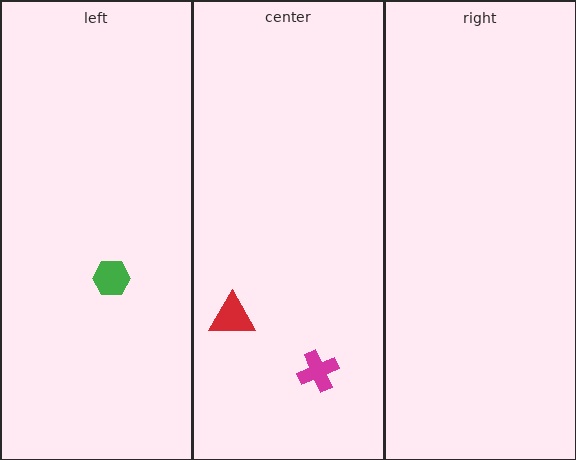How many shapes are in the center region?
2.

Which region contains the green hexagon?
The left region.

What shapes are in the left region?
The green hexagon.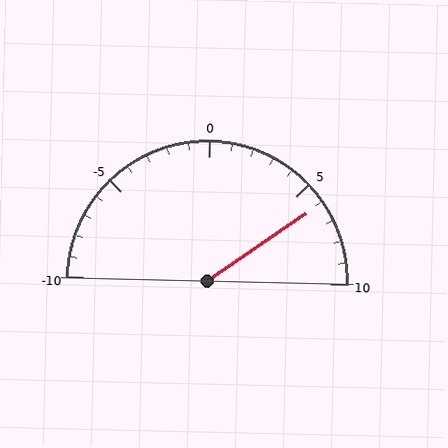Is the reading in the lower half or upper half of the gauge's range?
The reading is in the upper half of the range (-10 to 10).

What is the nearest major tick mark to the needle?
The nearest major tick mark is 5.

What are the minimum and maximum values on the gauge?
The gauge ranges from -10 to 10.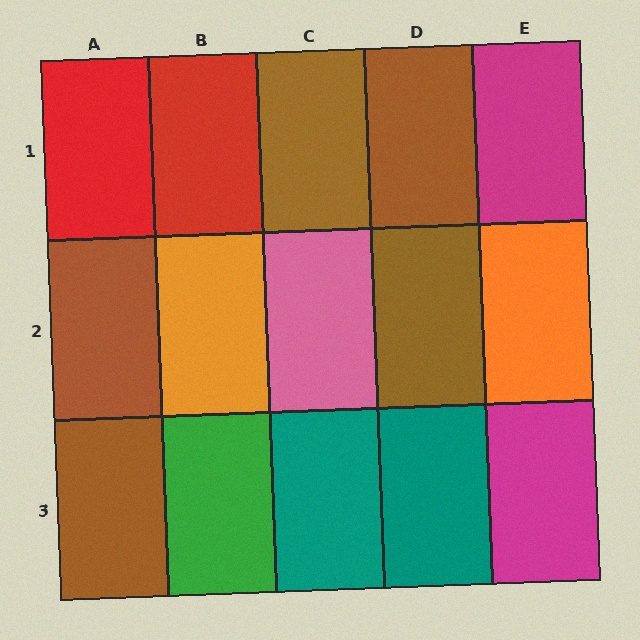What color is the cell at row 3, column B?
Green.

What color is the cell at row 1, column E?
Magenta.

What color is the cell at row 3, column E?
Magenta.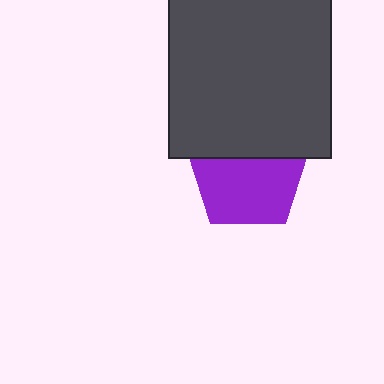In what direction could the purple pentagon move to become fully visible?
The purple pentagon could move down. That would shift it out from behind the dark gray square entirely.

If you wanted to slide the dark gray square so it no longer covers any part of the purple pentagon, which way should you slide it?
Slide it up — that is the most direct way to separate the two shapes.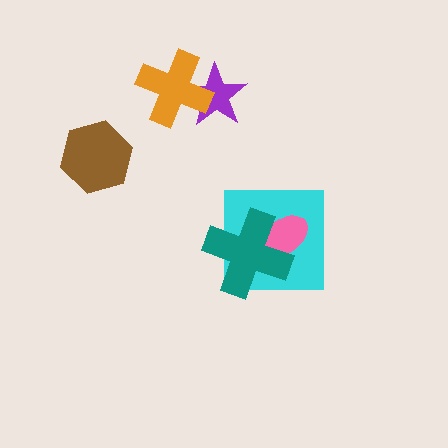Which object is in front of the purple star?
The orange cross is in front of the purple star.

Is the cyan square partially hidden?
Yes, it is partially covered by another shape.